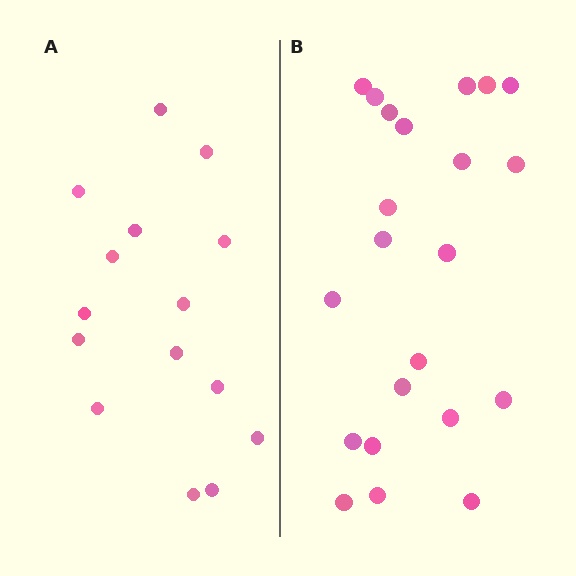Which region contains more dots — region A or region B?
Region B (the right region) has more dots.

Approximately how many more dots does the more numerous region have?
Region B has roughly 8 or so more dots than region A.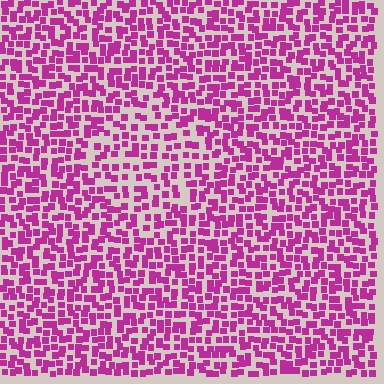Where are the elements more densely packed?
The elements are more densely packed outside the diamond boundary.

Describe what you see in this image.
The image contains small magenta elements arranged at two different densities. A diamond-shaped region is visible where the elements are less densely packed than the surrounding area.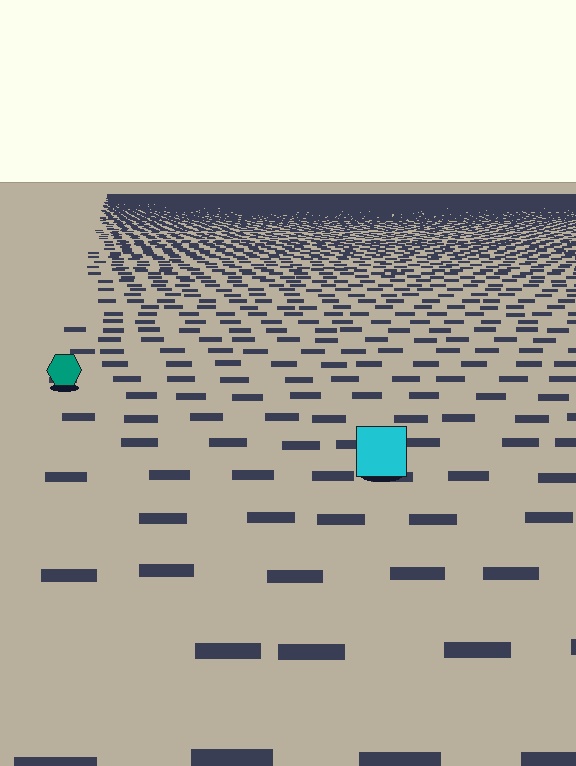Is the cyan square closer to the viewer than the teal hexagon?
Yes. The cyan square is closer — you can tell from the texture gradient: the ground texture is coarser near it.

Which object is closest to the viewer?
The cyan square is closest. The texture marks near it are larger and more spread out.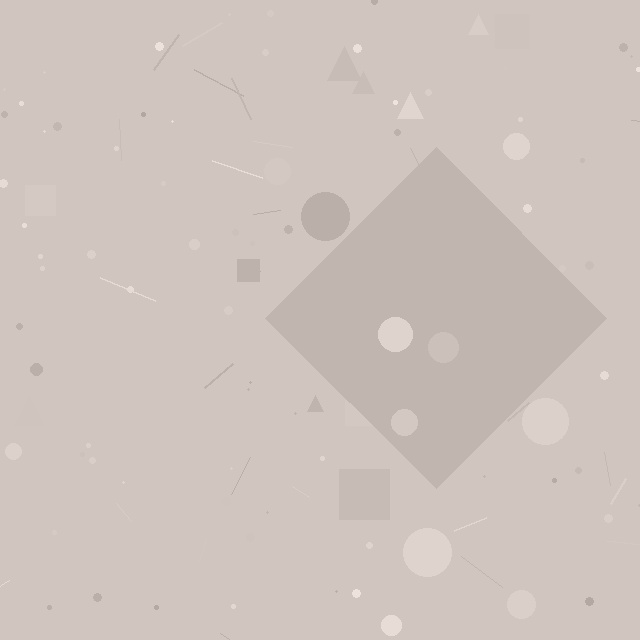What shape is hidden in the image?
A diamond is hidden in the image.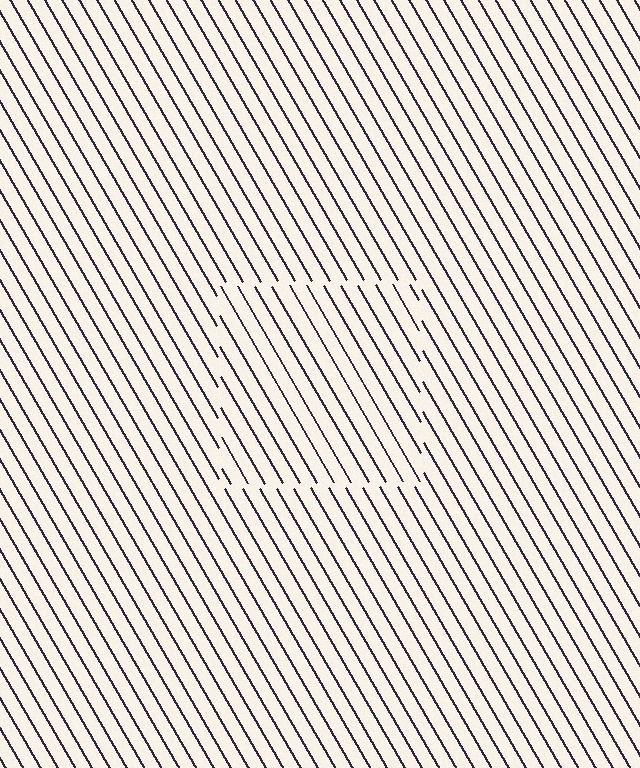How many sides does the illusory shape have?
4 sides — the line-ends trace a square.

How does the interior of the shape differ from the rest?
The interior of the shape contains the same grating, shifted by half a period — the contour is defined by the phase discontinuity where line-ends from the inner and outer gratings abut.